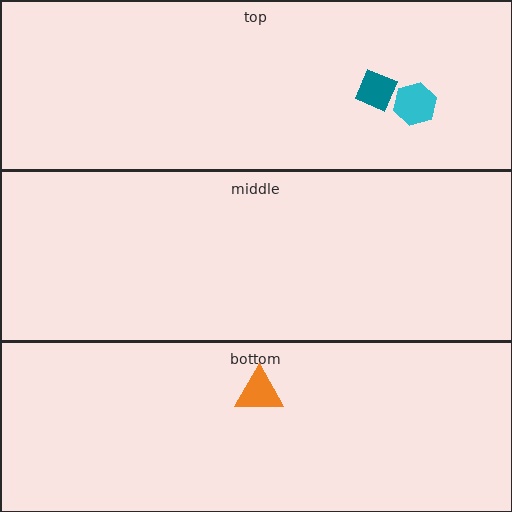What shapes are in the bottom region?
The orange triangle.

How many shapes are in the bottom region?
1.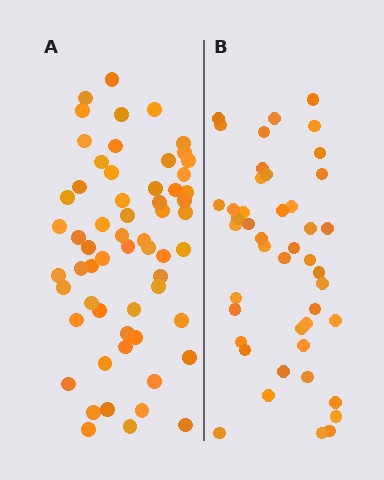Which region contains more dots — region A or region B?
Region A (the left region) has more dots.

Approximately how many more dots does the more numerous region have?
Region A has approximately 15 more dots than region B.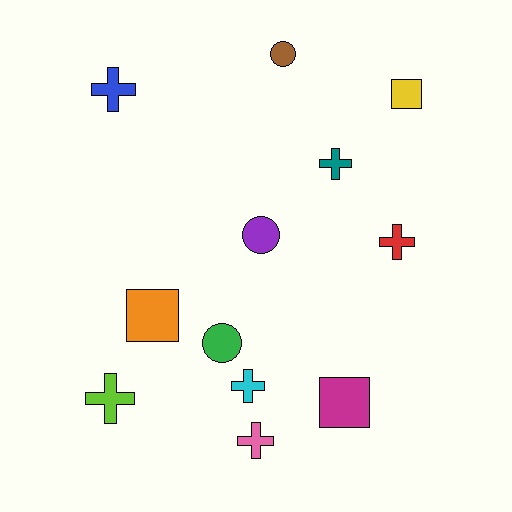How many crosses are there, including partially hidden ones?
There are 6 crosses.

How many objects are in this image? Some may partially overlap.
There are 12 objects.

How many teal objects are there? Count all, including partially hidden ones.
There is 1 teal object.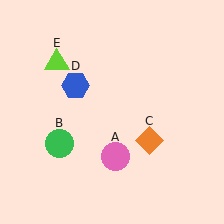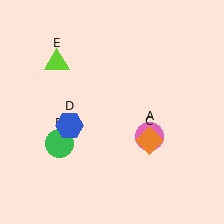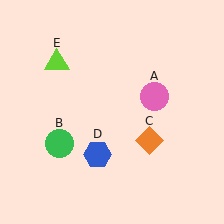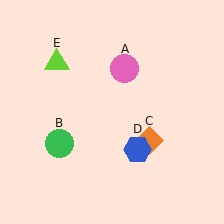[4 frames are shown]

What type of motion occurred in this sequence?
The pink circle (object A), blue hexagon (object D) rotated counterclockwise around the center of the scene.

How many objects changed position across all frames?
2 objects changed position: pink circle (object A), blue hexagon (object D).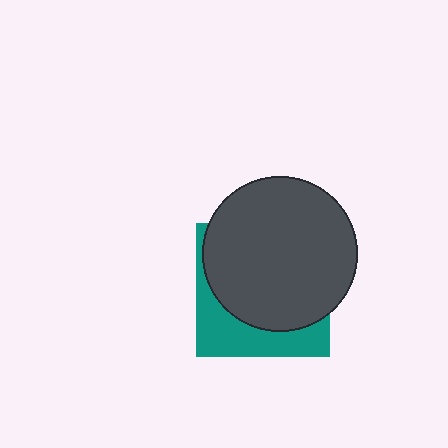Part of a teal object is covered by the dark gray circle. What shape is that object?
It is a square.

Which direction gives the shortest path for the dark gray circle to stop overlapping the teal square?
Moving up gives the shortest separation.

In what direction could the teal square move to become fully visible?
The teal square could move down. That would shift it out from behind the dark gray circle entirely.